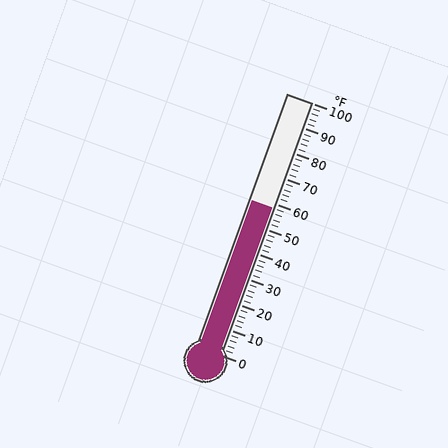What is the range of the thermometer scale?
The thermometer scale ranges from 0°F to 100°F.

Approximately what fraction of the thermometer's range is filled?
The thermometer is filled to approximately 60% of its range.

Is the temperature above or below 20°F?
The temperature is above 20°F.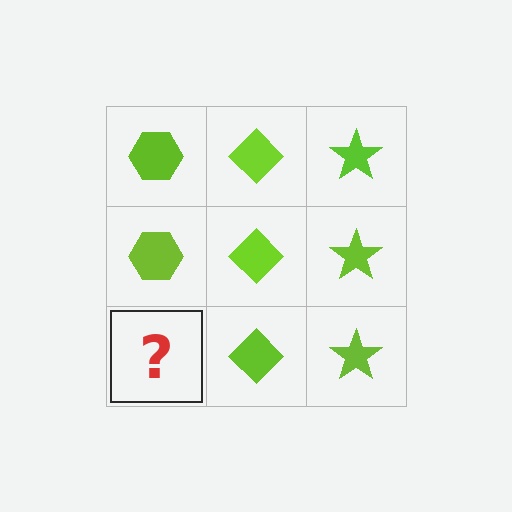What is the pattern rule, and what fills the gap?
The rule is that each column has a consistent shape. The gap should be filled with a lime hexagon.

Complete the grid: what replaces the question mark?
The question mark should be replaced with a lime hexagon.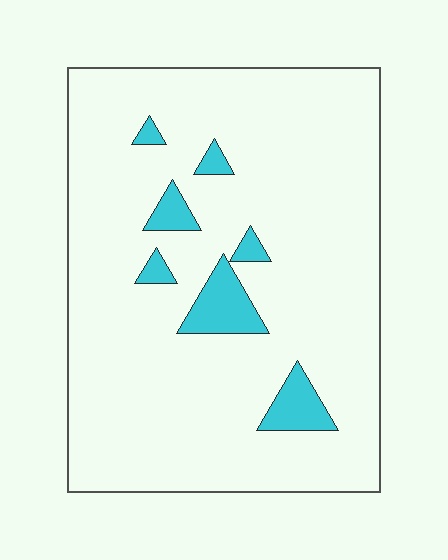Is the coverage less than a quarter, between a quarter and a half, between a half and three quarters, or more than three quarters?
Less than a quarter.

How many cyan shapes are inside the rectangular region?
7.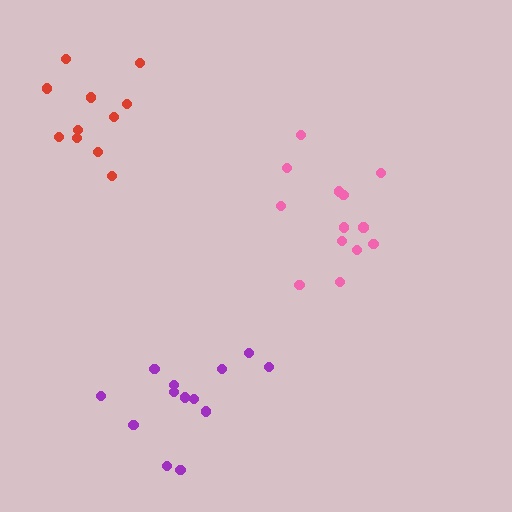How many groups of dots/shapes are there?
There are 3 groups.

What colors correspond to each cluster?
The clusters are colored: pink, purple, red.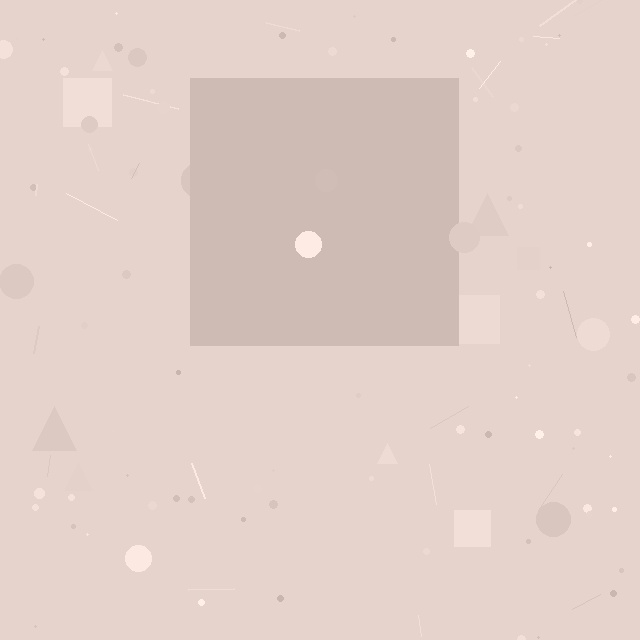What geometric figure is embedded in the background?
A square is embedded in the background.